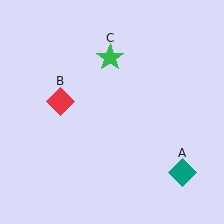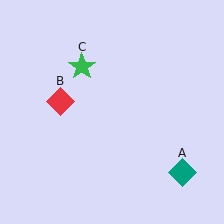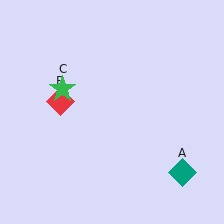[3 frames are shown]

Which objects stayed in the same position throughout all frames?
Teal diamond (object A) and red diamond (object B) remained stationary.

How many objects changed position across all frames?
1 object changed position: green star (object C).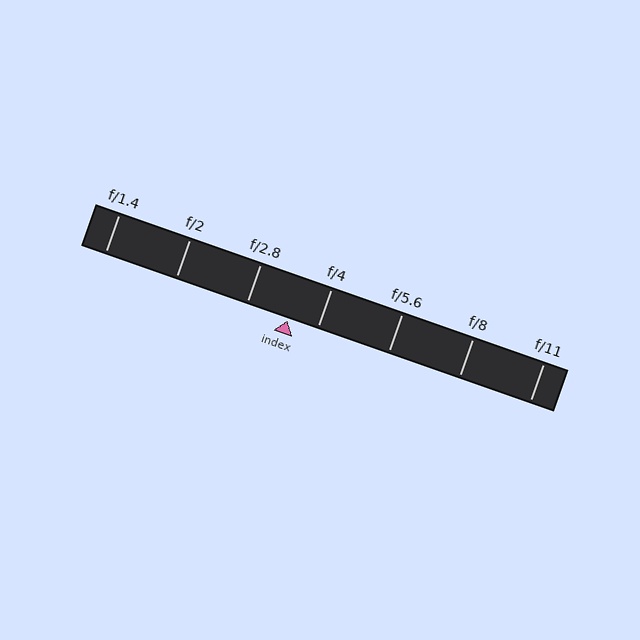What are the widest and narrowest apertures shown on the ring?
The widest aperture shown is f/1.4 and the narrowest is f/11.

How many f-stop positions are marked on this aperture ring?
There are 7 f-stop positions marked.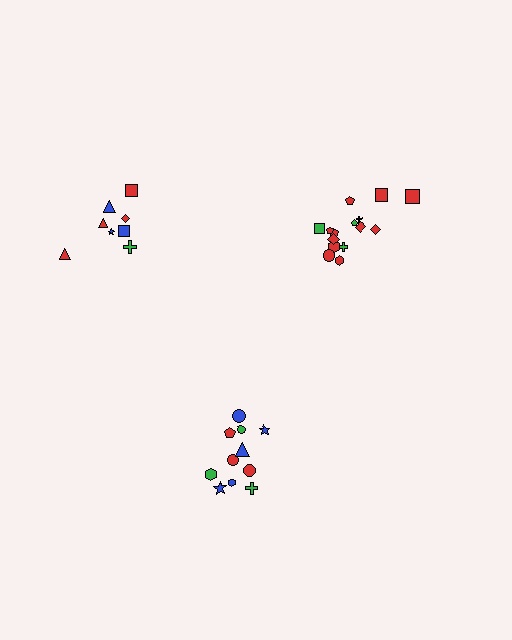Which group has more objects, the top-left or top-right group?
The top-right group.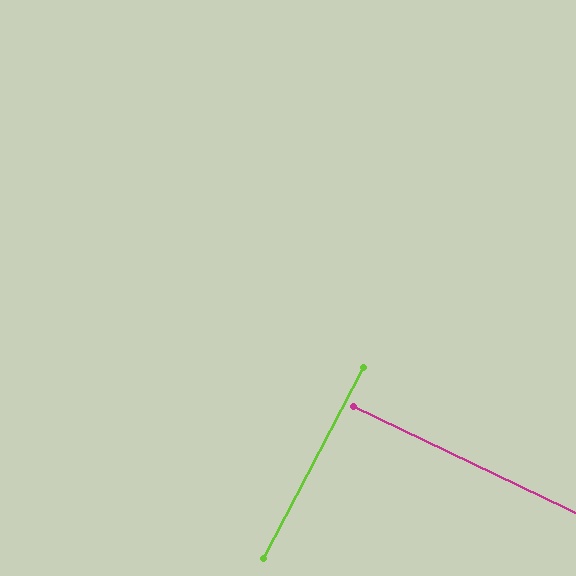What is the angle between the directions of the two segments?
Approximately 88 degrees.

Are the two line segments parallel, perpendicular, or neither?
Perpendicular — they meet at approximately 88°.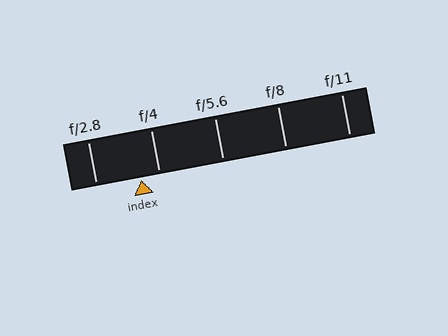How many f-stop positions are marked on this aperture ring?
There are 5 f-stop positions marked.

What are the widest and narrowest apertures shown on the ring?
The widest aperture shown is f/2.8 and the narrowest is f/11.